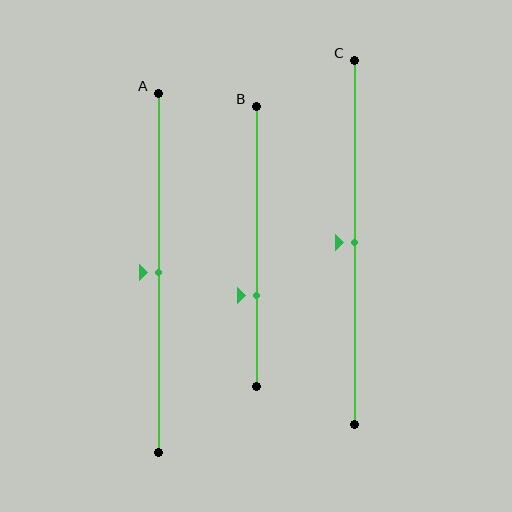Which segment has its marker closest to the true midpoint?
Segment A has its marker closest to the true midpoint.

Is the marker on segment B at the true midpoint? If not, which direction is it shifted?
No, the marker on segment B is shifted downward by about 18% of the segment length.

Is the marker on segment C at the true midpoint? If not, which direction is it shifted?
Yes, the marker on segment C is at the true midpoint.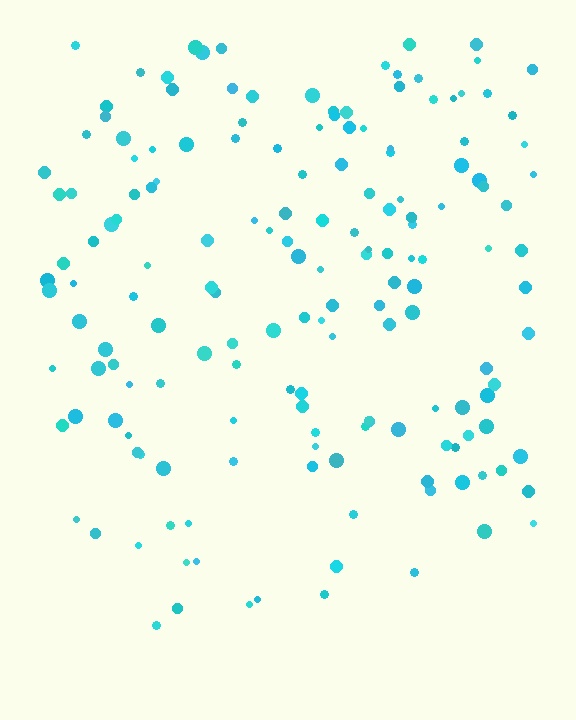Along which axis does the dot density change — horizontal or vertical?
Vertical.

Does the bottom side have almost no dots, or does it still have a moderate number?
Still a moderate number, just noticeably fewer than the top.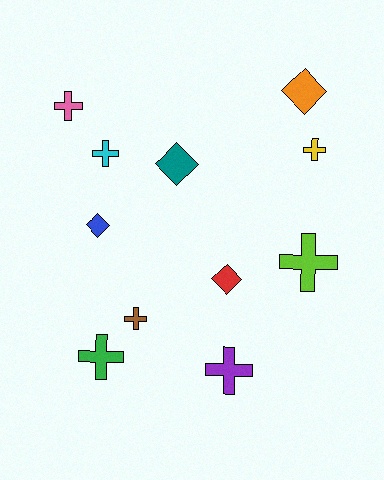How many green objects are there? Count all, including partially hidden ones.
There is 1 green object.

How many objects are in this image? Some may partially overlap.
There are 11 objects.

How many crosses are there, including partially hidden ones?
There are 7 crosses.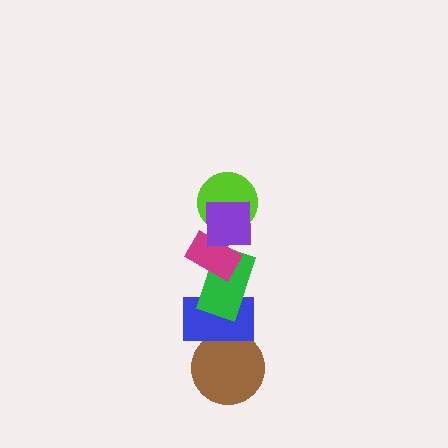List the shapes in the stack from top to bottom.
From top to bottom: the purple square, the lime circle, the magenta rectangle, the green rectangle, the blue rectangle, the brown circle.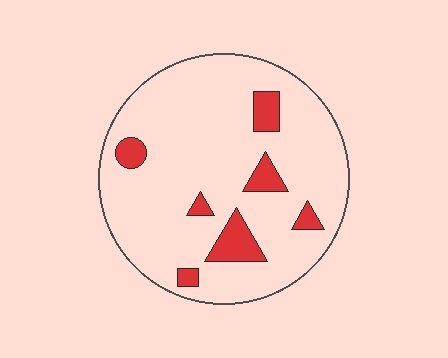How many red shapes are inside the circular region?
7.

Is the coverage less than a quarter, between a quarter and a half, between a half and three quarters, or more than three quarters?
Less than a quarter.